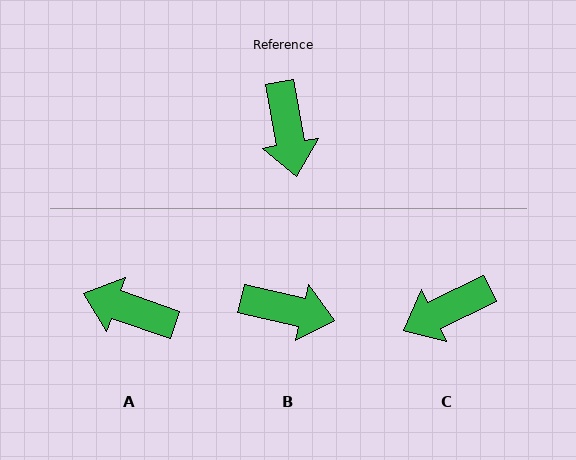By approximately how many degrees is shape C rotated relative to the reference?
Approximately 74 degrees clockwise.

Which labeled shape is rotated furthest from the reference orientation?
A, about 119 degrees away.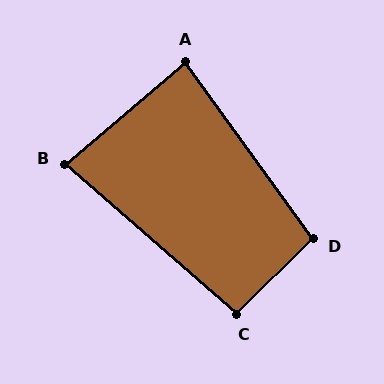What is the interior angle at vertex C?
Approximately 94 degrees (approximately right).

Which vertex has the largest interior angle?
D, at approximately 99 degrees.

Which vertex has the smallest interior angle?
B, at approximately 81 degrees.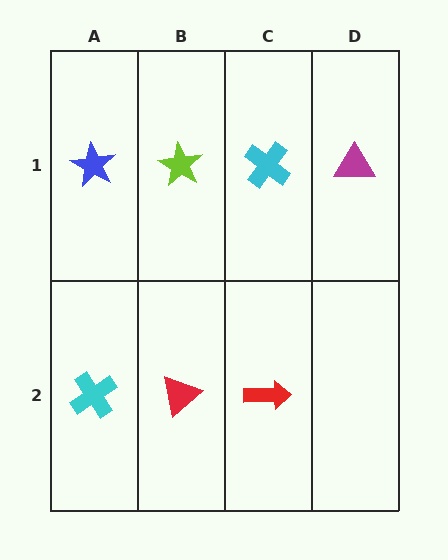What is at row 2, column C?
A red arrow.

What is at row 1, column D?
A magenta triangle.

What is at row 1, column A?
A blue star.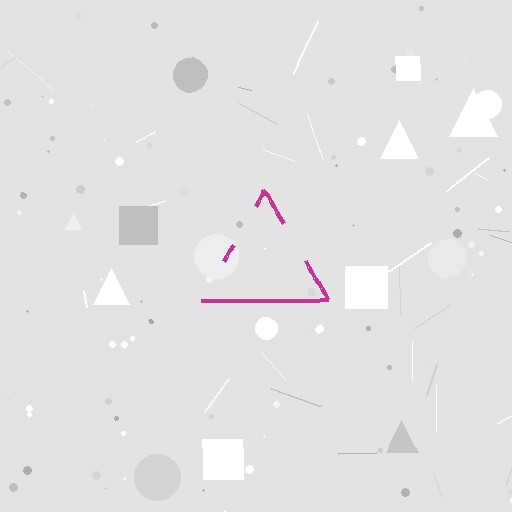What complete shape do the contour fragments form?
The contour fragments form a triangle.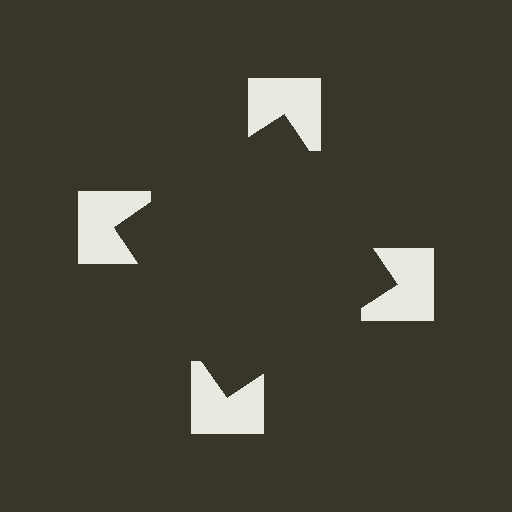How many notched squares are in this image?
There are 4 — one at each vertex of the illusory square.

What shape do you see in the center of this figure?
An illusory square — its edges are inferred from the aligned wedge cuts in the notched squares, not physically drawn.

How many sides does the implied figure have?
4 sides.